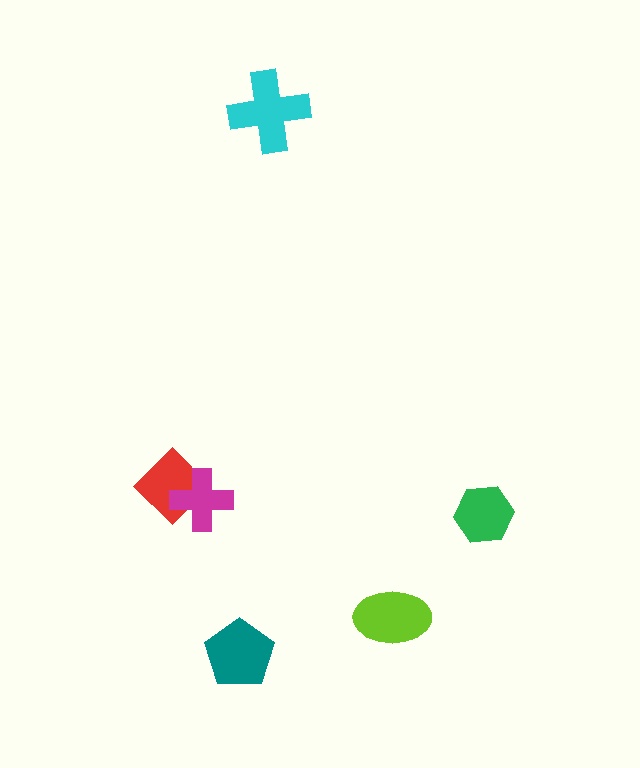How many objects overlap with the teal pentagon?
0 objects overlap with the teal pentagon.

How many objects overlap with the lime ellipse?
0 objects overlap with the lime ellipse.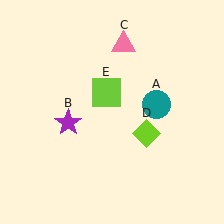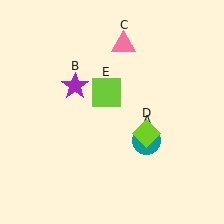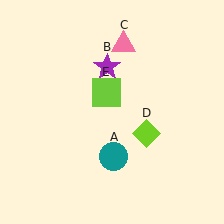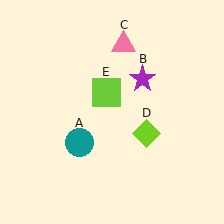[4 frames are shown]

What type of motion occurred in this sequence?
The teal circle (object A), purple star (object B) rotated clockwise around the center of the scene.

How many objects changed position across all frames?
2 objects changed position: teal circle (object A), purple star (object B).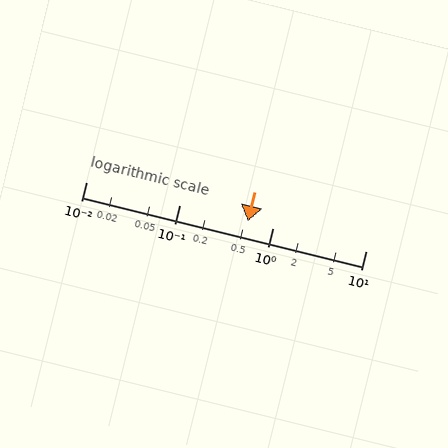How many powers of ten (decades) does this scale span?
The scale spans 3 decades, from 0.01 to 10.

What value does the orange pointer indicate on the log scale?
The pointer indicates approximately 0.54.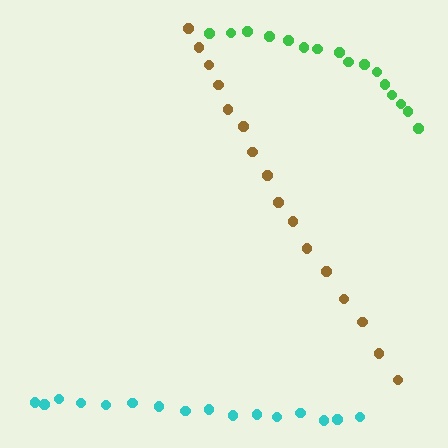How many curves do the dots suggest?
There are 3 distinct paths.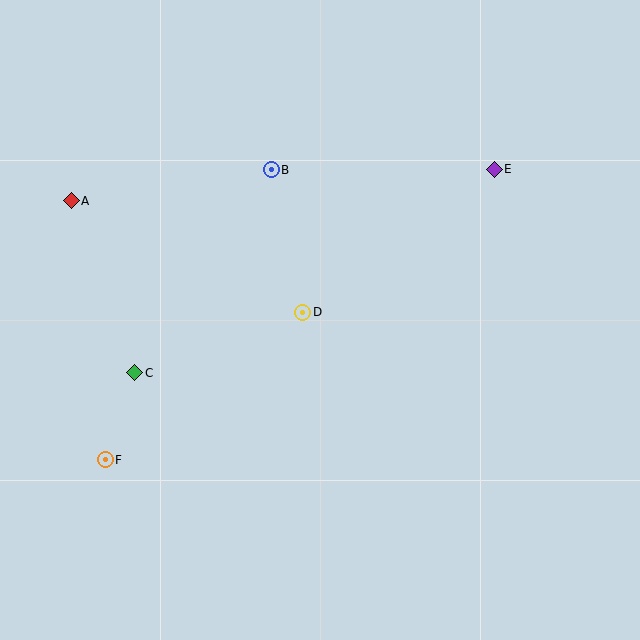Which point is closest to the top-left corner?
Point A is closest to the top-left corner.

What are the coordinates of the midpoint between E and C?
The midpoint between E and C is at (314, 271).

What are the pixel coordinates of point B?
Point B is at (271, 170).